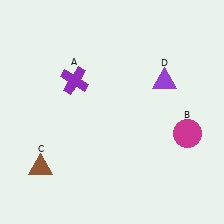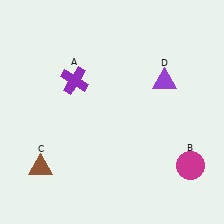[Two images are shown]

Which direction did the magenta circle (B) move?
The magenta circle (B) moved down.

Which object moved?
The magenta circle (B) moved down.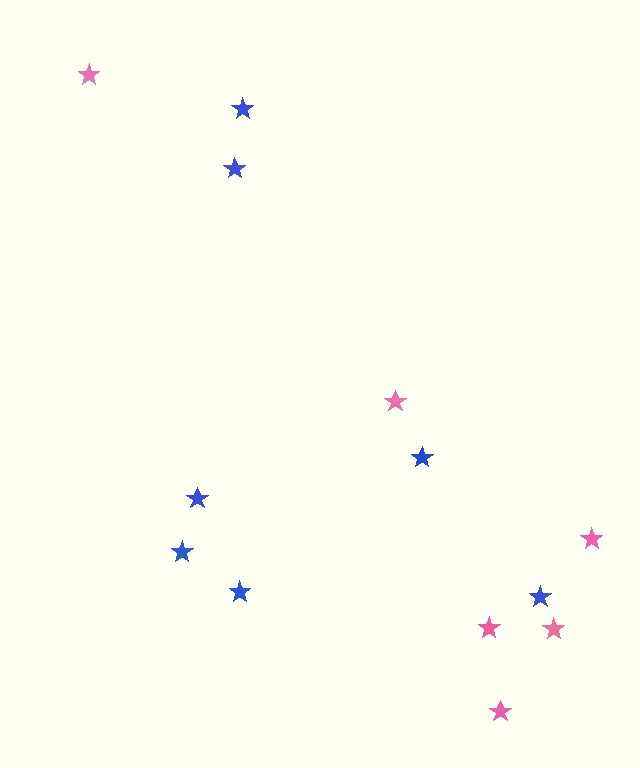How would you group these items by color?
There are 2 groups: one group of blue stars (7) and one group of pink stars (6).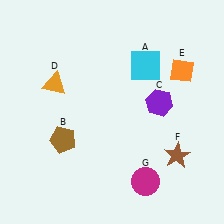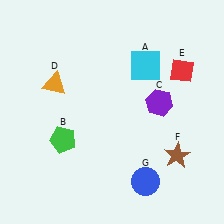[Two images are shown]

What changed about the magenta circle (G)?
In Image 1, G is magenta. In Image 2, it changed to blue.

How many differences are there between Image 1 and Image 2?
There are 3 differences between the two images.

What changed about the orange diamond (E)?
In Image 1, E is orange. In Image 2, it changed to red.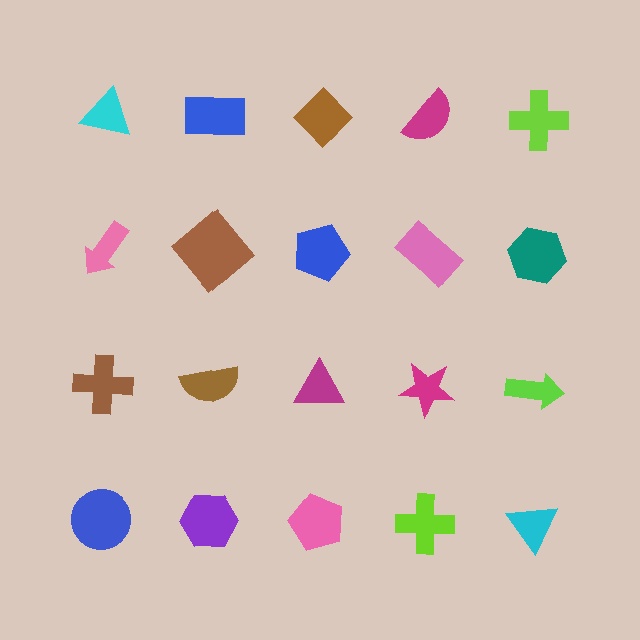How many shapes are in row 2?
5 shapes.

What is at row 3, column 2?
A brown semicircle.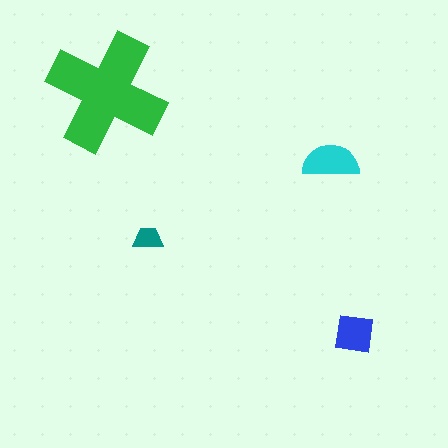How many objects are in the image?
There are 4 objects in the image.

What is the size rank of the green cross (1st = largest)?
1st.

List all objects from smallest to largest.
The teal trapezoid, the blue square, the cyan semicircle, the green cross.